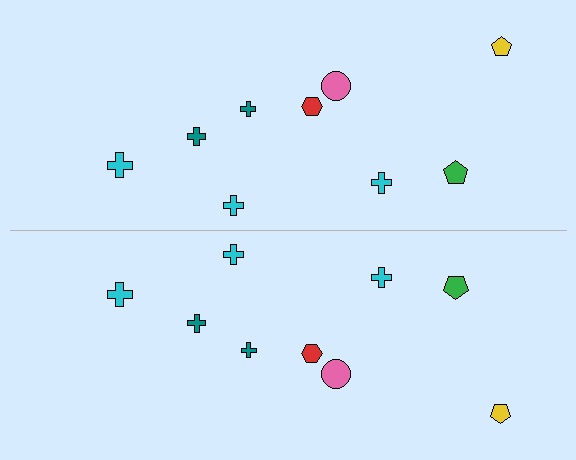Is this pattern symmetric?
Yes, this pattern has bilateral (reflection) symmetry.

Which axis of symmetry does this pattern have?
The pattern has a horizontal axis of symmetry running through the center of the image.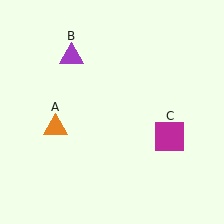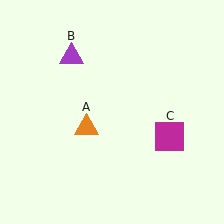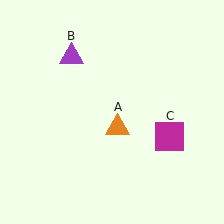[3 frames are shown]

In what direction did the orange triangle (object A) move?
The orange triangle (object A) moved right.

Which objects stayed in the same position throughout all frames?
Purple triangle (object B) and magenta square (object C) remained stationary.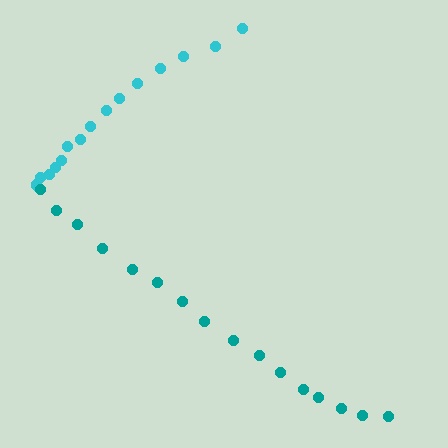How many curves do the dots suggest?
There are 2 distinct paths.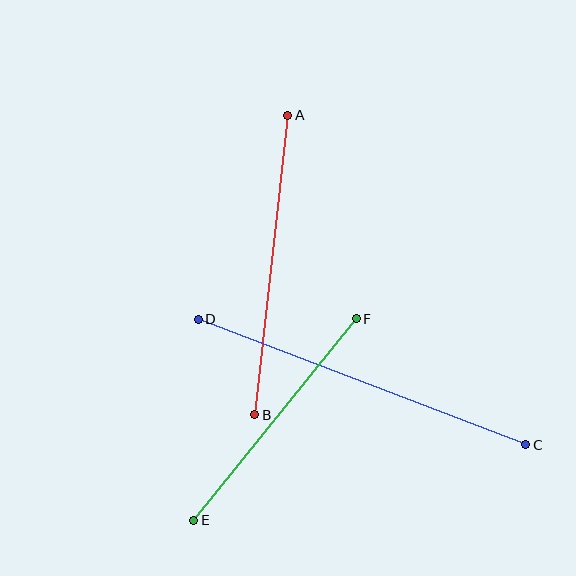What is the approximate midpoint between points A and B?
The midpoint is at approximately (271, 265) pixels.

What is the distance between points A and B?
The distance is approximately 301 pixels.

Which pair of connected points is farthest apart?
Points C and D are farthest apart.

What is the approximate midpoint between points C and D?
The midpoint is at approximately (362, 382) pixels.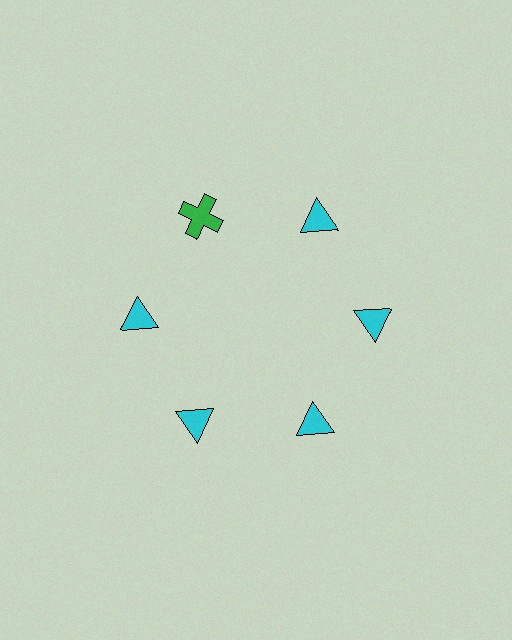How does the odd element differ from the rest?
It differs in both color (green instead of cyan) and shape (cross instead of triangle).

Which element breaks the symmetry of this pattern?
The green cross at roughly the 11 o'clock position breaks the symmetry. All other shapes are cyan triangles.